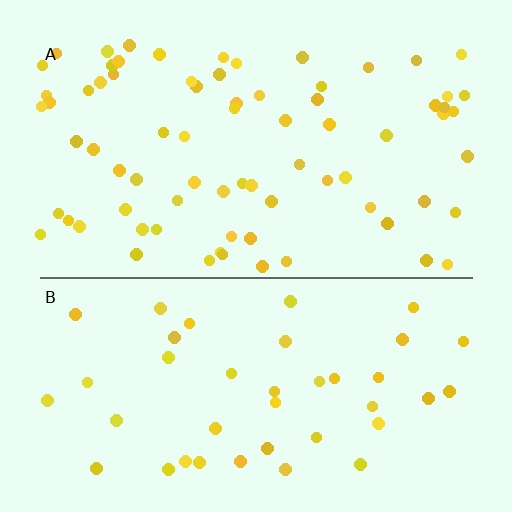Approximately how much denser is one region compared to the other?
Approximately 1.8× — region A over region B.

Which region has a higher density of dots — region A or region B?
A (the top).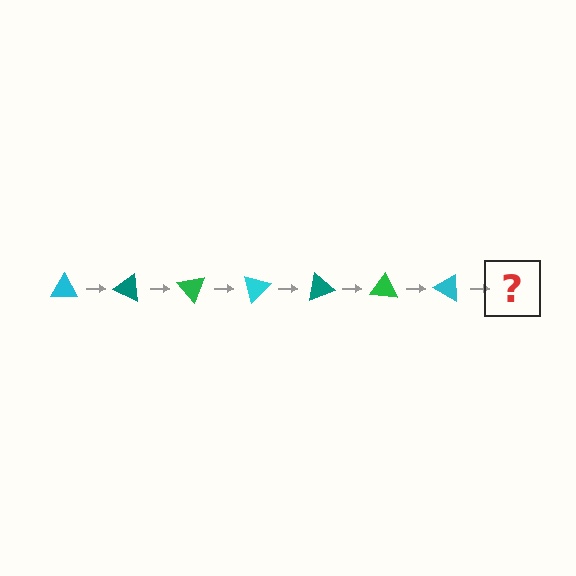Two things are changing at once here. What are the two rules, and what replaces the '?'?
The two rules are that it rotates 25 degrees each step and the color cycles through cyan, teal, and green. The '?' should be a teal triangle, rotated 175 degrees from the start.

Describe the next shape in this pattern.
It should be a teal triangle, rotated 175 degrees from the start.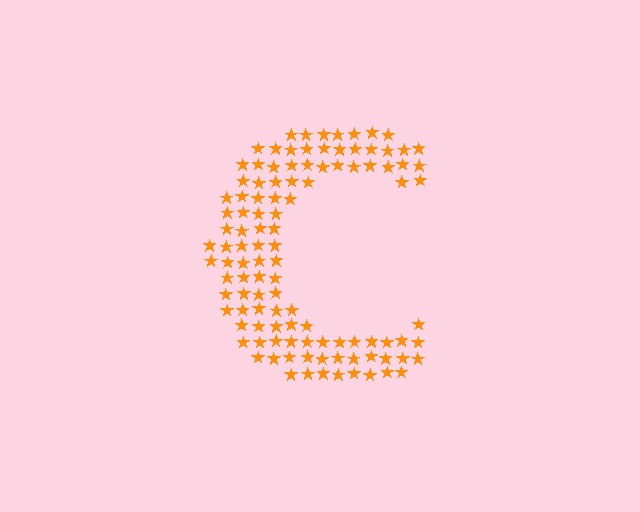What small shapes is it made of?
It is made of small stars.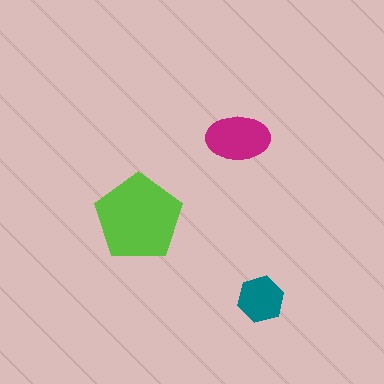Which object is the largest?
The lime pentagon.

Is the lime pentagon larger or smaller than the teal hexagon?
Larger.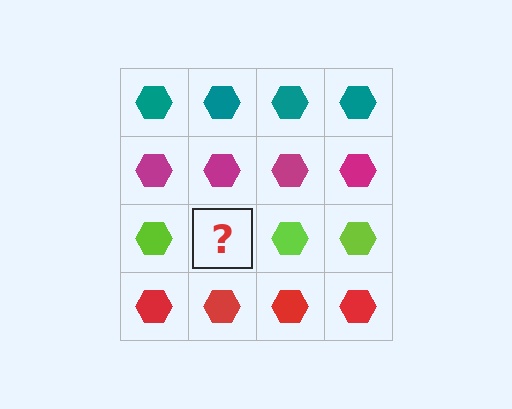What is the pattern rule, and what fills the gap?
The rule is that each row has a consistent color. The gap should be filled with a lime hexagon.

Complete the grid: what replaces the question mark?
The question mark should be replaced with a lime hexagon.